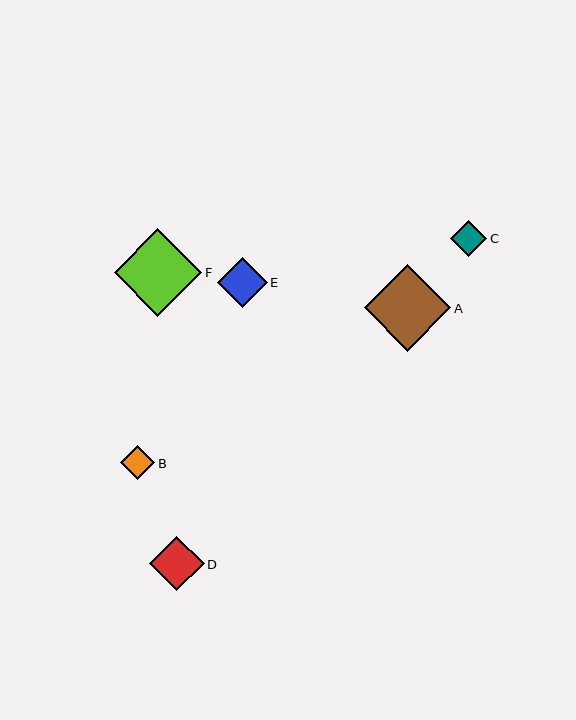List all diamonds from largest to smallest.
From largest to smallest: F, A, D, E, C, B.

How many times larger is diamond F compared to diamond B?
Diamond F is approximately 2.6 times the size of diamond B.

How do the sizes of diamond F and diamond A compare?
Diamond F and diamond A are approximately the same size.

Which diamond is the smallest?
Diamond B is the smallest with a size of approximately 34 pixels.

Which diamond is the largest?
Diamond F is the largest with a size of approximately 87 pixels.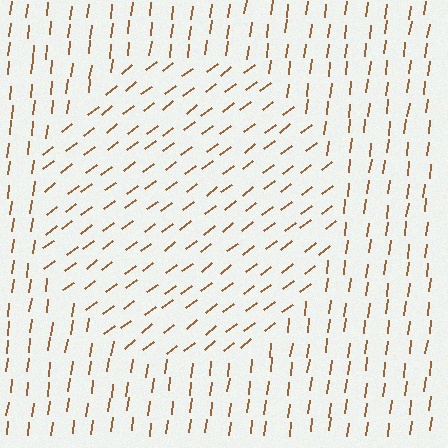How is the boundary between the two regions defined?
The boundary is defined purely by a change in line orientation (approximately 45 degrees difference). All lines are the same color and thickness.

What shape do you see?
I see a circle.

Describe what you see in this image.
The image is filled with small brown line segments. A circle region in the image has lines oriented differently from the surrounding lines, creating a visible texture boundary.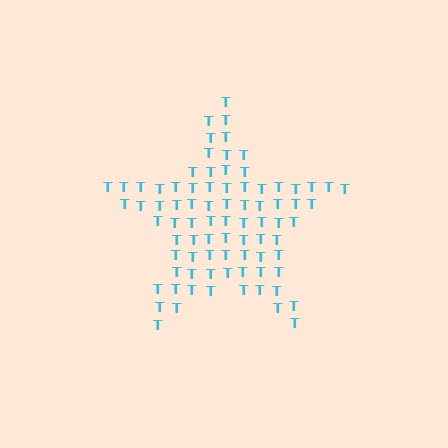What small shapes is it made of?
It is made of small letter T's.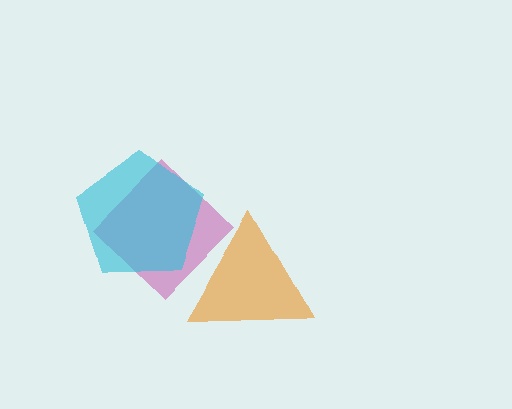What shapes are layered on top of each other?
The layered shapes are: a magenta diamond, an orange triangle, a cyan pentagon.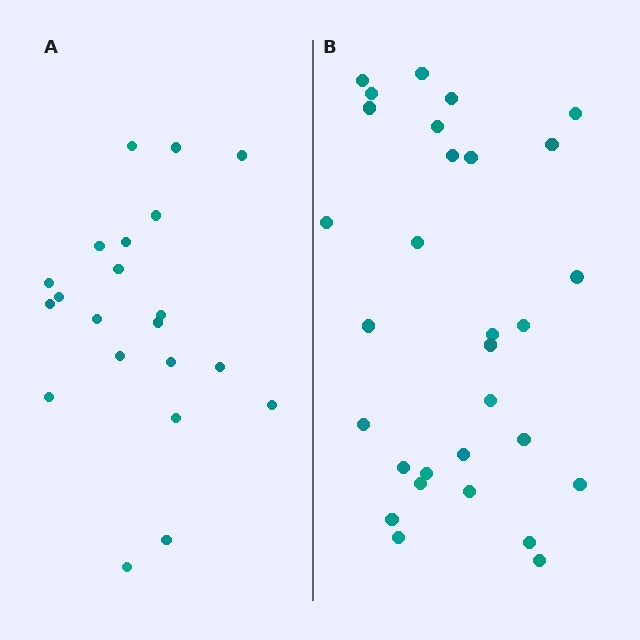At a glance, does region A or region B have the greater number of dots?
Region B (the right region) has more dots.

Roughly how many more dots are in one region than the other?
Region B has roughly 8 or so more dots than region A.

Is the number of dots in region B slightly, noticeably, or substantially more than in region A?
Region B has noticeably more, but not dramatically so. The ratio is roughly 1.4 to 1.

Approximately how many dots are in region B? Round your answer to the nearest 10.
About 30 dots.